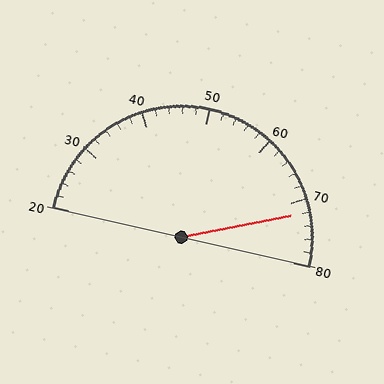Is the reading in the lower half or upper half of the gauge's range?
The reading is in the upper half of the range (20 to 80).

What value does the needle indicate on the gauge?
The needle indicates approximately 72.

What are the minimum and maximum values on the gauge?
The gauge ranges from 20 to 80.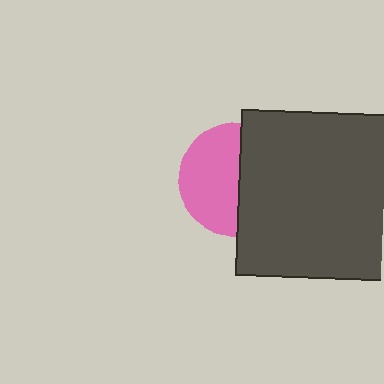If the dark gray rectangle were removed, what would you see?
You would see the complete pink circle.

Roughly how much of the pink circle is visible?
About half of it is visible (roughly 53%).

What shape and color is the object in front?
The object in front is a dark gray rectangle.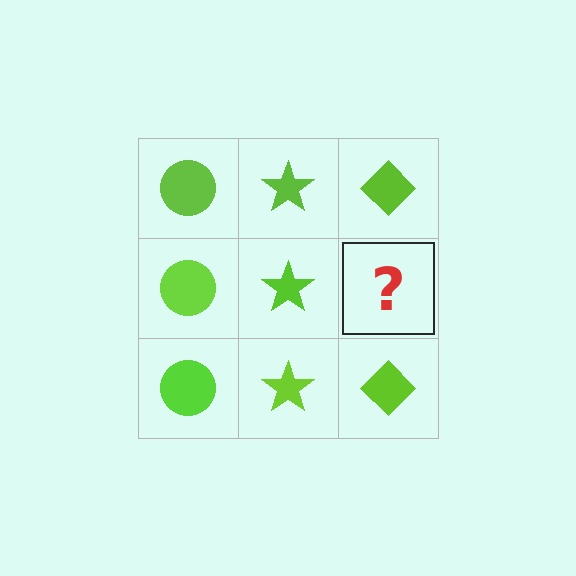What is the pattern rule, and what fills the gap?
The rule is that each column has a consistent shape. The gap should be filled with a lime diamond.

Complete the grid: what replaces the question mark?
The question mark should be replaced with a lime diamond.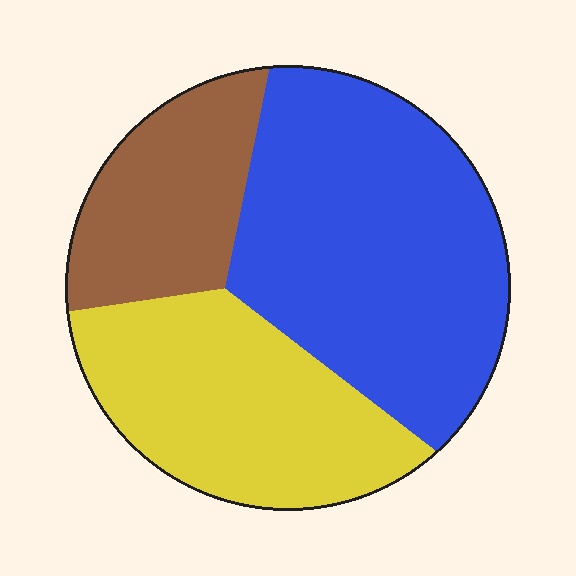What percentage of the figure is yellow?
Yellow takes up about one third (1/3) of the figure.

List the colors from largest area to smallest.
From largest to smallest: blue, yellow, brown.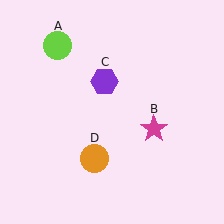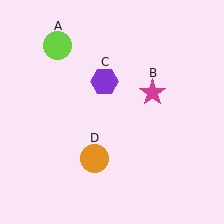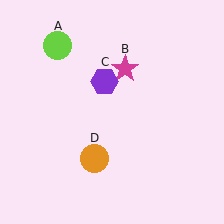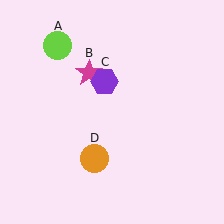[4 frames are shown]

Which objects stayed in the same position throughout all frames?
Lime circle (object A) and purple hexagon (object C) and orange circle (object D) remained stationary.